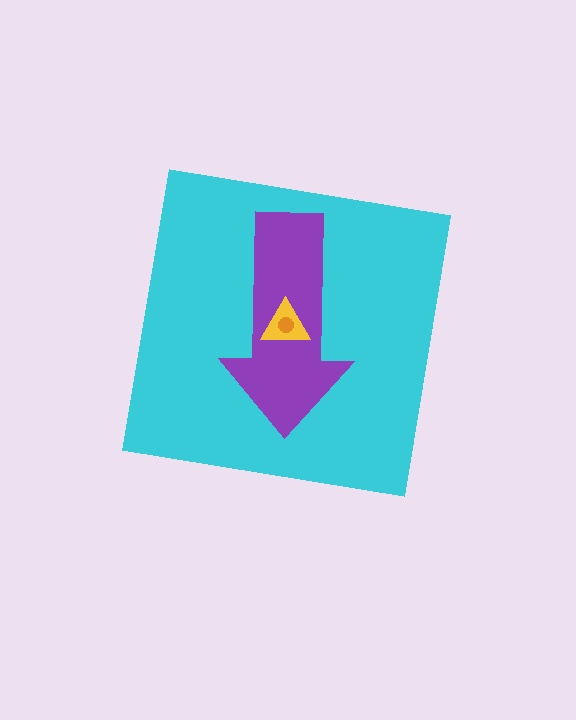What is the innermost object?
The orange circle.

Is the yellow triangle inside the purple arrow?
Yes.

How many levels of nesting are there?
4.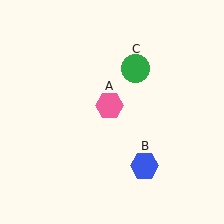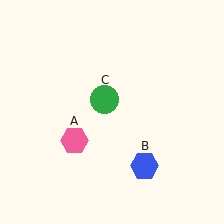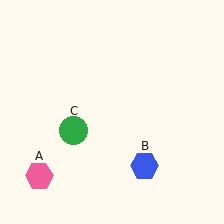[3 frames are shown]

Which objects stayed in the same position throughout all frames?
Blue hexagon (object B) remained stationary.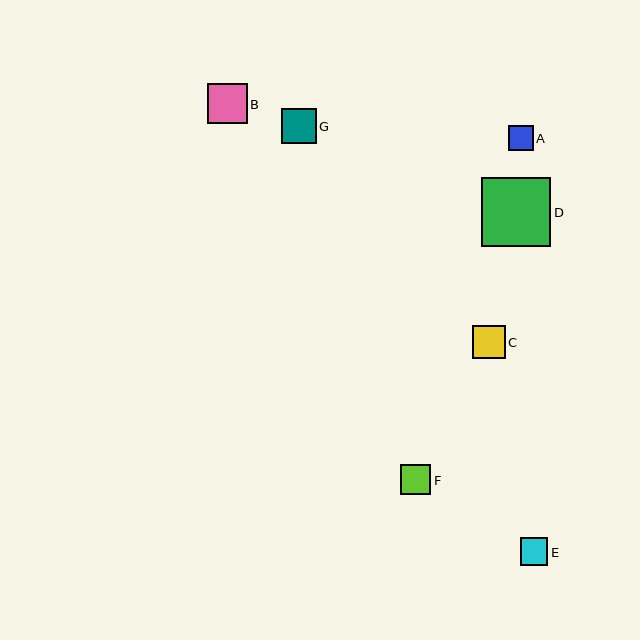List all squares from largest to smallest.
From largest to smallest: D, B, G, C, F, E, A.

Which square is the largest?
Square D is the largest with a size of approximately 69 pixels.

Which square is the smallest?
Square A is the smallest with a size of approximately 24 pixels.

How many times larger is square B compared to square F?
Square B is approximately 1.3 times the size of square F.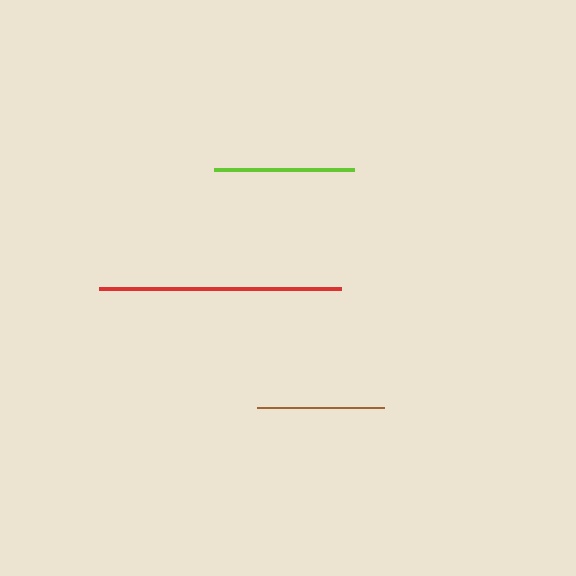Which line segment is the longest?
The red line is the longest at approximately 242 pixels.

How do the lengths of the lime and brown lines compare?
The lime and brown lines are approximately the same length.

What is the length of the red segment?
The red segment is approximately 242 pixels long.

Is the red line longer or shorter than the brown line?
The red line is longer than the brown line.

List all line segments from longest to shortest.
From longest to shortest: red, lime, brown.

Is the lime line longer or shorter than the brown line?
The lime line is longer than the brown line.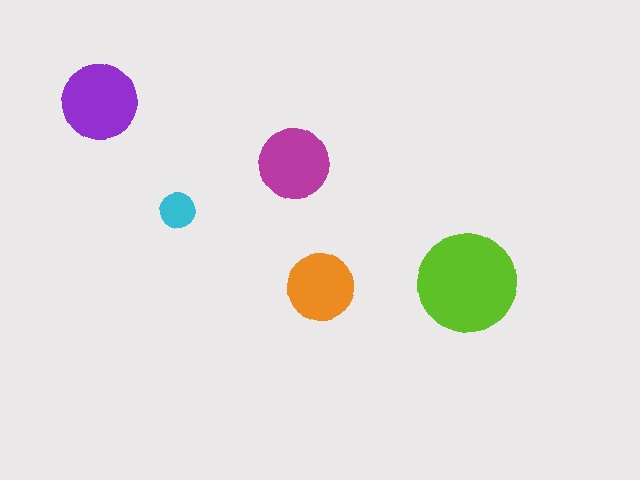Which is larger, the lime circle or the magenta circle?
The lime one.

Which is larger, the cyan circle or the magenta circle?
The magenta one.